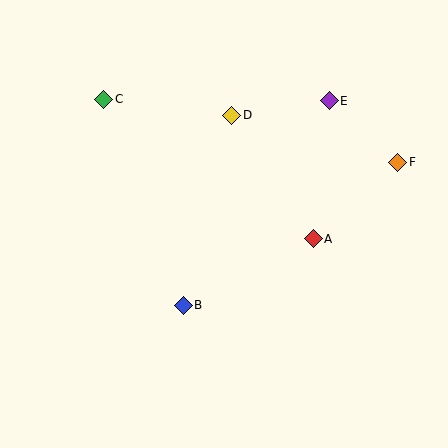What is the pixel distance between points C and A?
The distance between C and A is 252 pixels.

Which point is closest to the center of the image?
Point A at (313, 239) is closest to the center.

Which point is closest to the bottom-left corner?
Point B is closest to the bottom-left corner.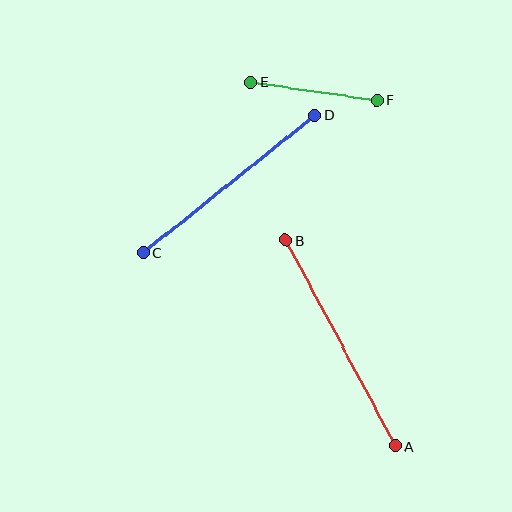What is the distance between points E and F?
The distance is approximately 128 pixels.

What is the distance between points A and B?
The distance is approximately 233 pixels.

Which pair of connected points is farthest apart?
Points A and B are farthest apart.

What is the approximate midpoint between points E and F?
The midpoint is at approximately (314, 91) pixels.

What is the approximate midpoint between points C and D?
The midpoint is at approximately (229, 184) pixels.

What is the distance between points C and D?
The distance is approximately 220 pixels.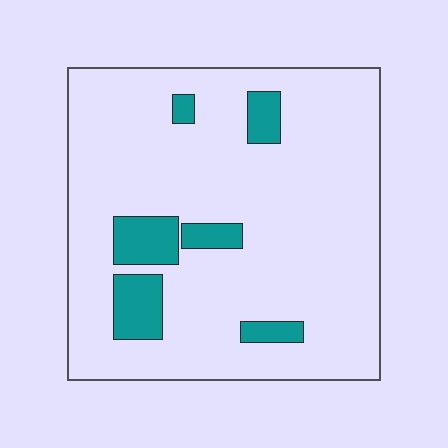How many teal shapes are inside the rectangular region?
6.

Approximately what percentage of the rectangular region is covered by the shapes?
Approximately 10%.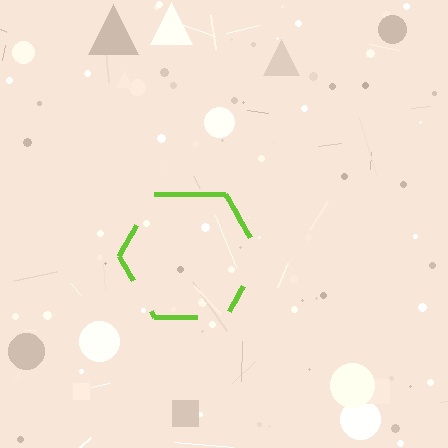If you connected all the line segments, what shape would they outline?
They would outline a hexagon.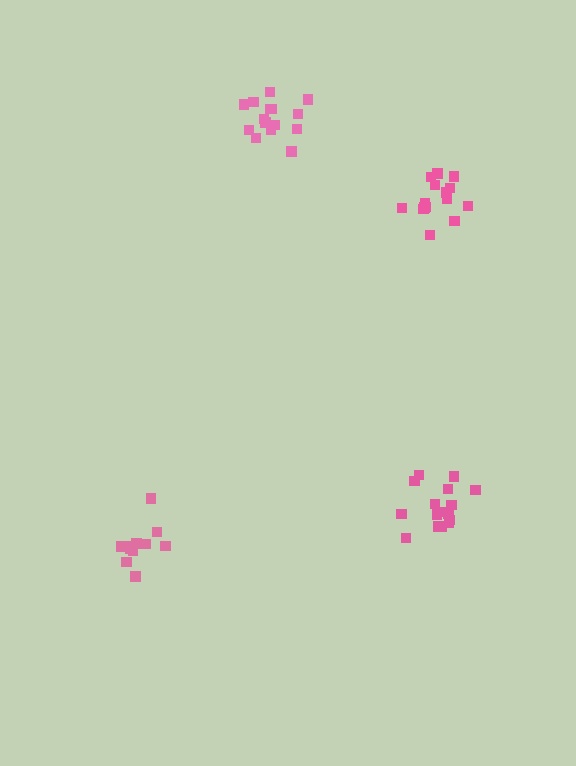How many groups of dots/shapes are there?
There are 4 groups.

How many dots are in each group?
Group 1: 15 dots, Group 2: 11 dots, Group 3: 16 dots, Group 4: 15 dots (57 total).